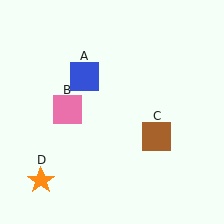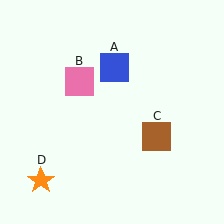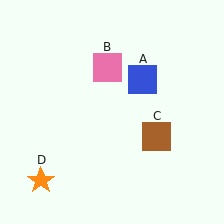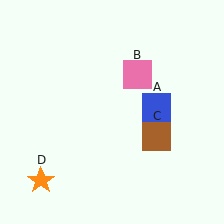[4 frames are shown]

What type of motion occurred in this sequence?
The blue square (object A), pink square (object B) rotated clockwise around the center of the scene.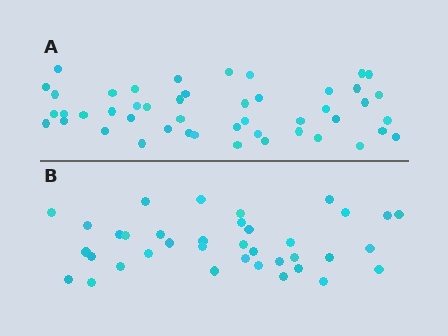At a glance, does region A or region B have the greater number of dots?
Region A (the top region) has more dots.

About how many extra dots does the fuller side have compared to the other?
Region A has roughly 10 or so more dots than region B.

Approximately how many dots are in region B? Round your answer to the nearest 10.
About 40 dots. (The exact count is 37, which rounds to 40.)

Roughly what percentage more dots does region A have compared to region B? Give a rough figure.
About 25% more.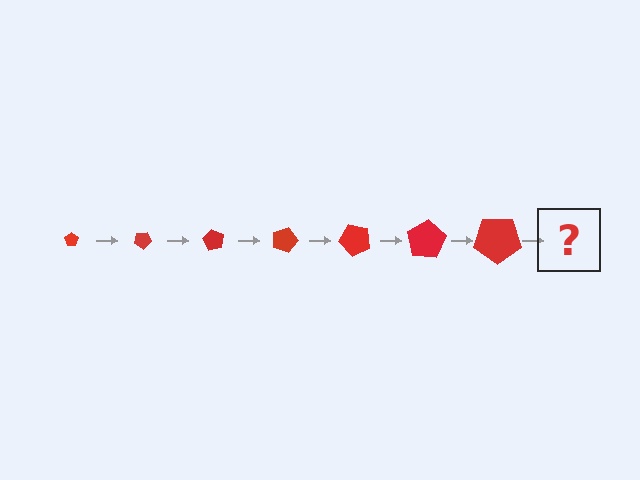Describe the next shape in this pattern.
It should be a pentagon, larger than the previous one and rotated 210 degrees from the start.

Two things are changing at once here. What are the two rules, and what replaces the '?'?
The two rules are that the pentagon grows larger each step and it rotates 30 degrees each step. The '?' should be a pentagon, larger than the previous one and rotated 210 degrees from the start.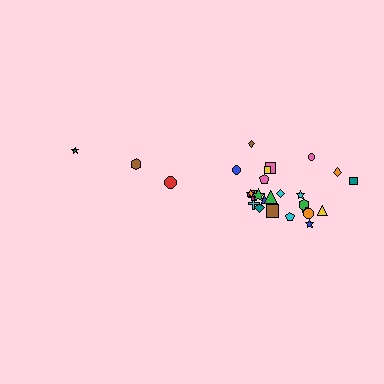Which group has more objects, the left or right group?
The right group.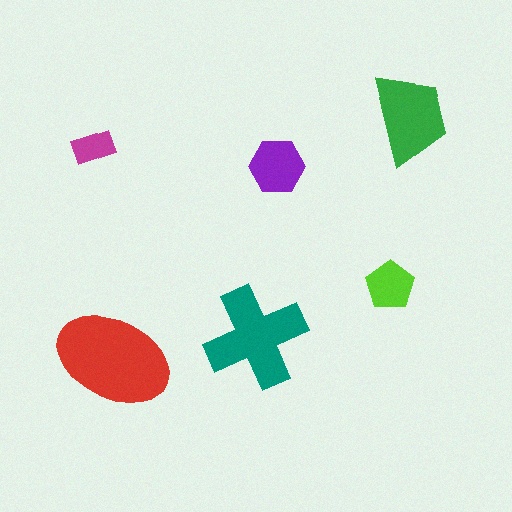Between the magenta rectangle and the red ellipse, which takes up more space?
The red ellipse.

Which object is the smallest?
The magenta rectangle.